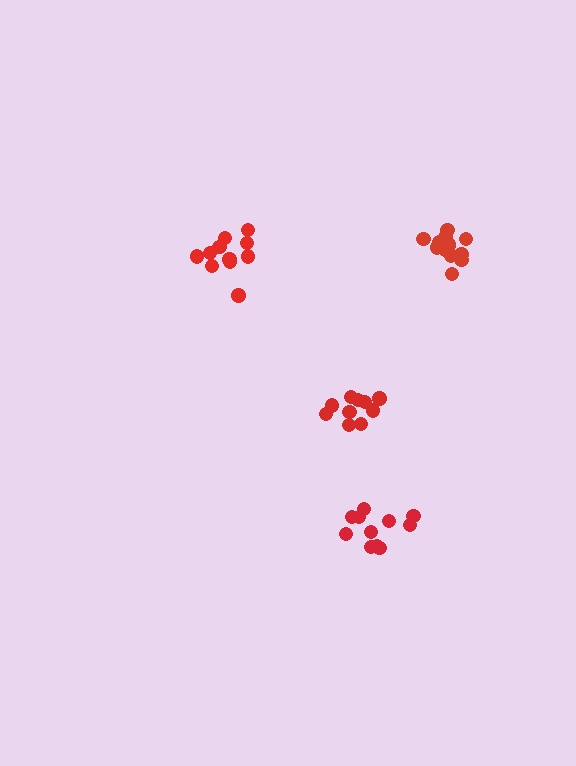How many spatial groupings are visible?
There are 4 spatial groupings.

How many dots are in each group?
Group 1: 13 dots, Group 2: 11 dots, Group 3: 11 dots, Group 4: 11 dots (46 total).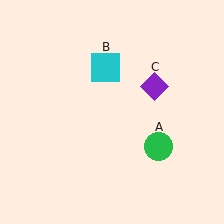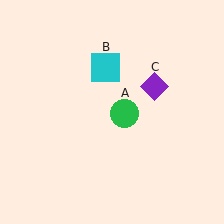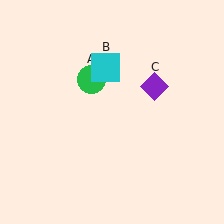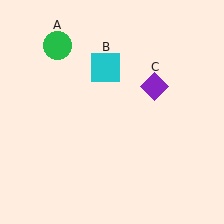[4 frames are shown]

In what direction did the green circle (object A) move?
The green circle (object A) moved up and to the left.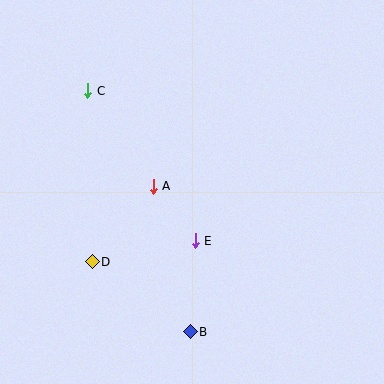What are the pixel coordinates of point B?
Point B is at (190, 332).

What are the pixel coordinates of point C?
Point C is at (88, 91).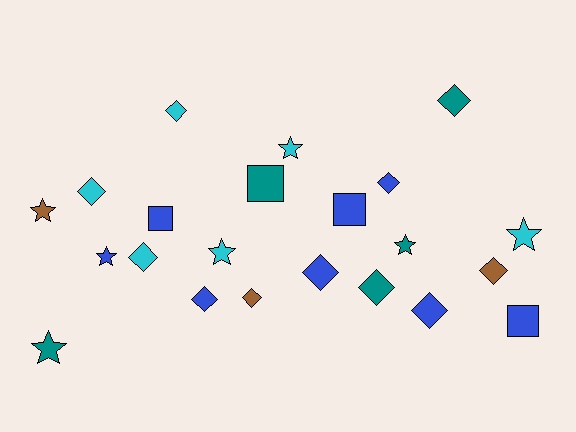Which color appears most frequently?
Blue, with 8 objects.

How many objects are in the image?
There are 22 objects.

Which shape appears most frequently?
Diamond, with 11 objects.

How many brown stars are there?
There is 1 brown star.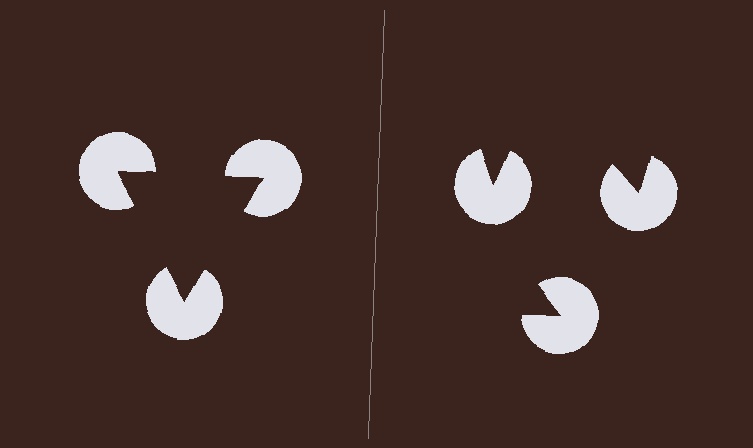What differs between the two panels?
The pac-man discs are positioned identically on both sides; only the wedge orientations differ. On the left they align to a triangle; on the right they are misaligned.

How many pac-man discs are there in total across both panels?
6 — 3 on each side.